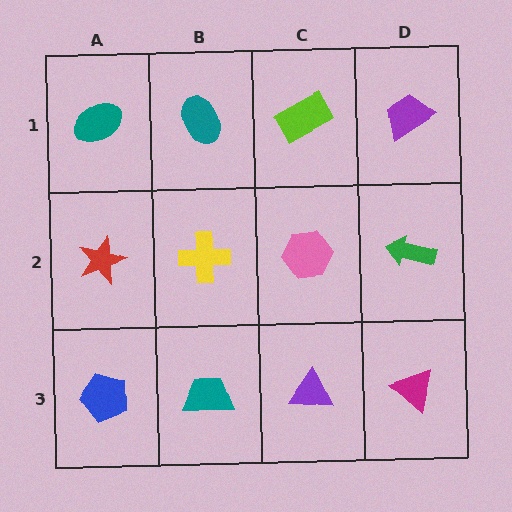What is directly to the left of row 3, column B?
A blue pentagon.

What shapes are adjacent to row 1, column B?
A yellow cross (row 2, column B), a teal ellipse (row 1, column A), a lime rectangle (row 1, column C).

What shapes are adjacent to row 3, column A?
A red star (row 2, column A), a teal trapezoid (row 3, column B).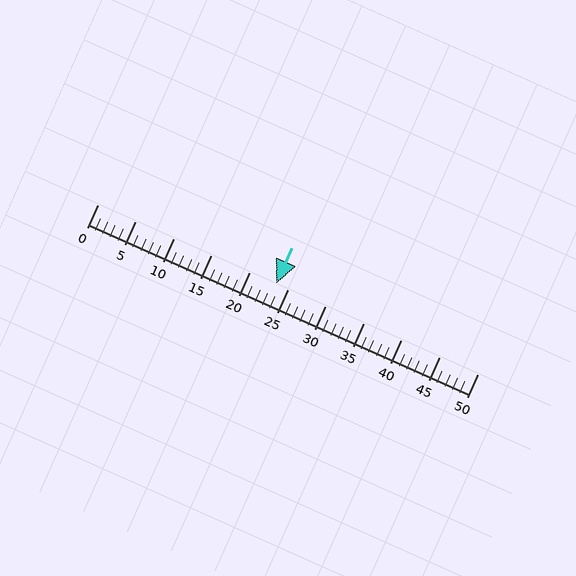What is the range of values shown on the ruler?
The ruler shows values from 0 to 50.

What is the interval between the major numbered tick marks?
The major tick marks are spaced 5 units apart.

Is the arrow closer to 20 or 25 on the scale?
The arrow is closer to 25.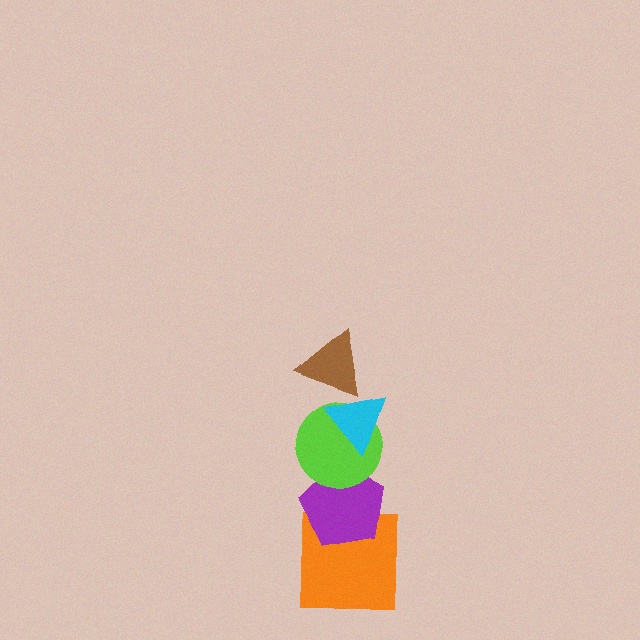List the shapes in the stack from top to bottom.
From top to bottom: the brown triangle, the cyan triangle, the lime circle, the purple pentagon, the orange square.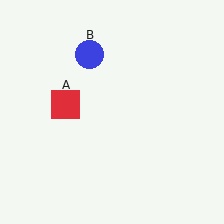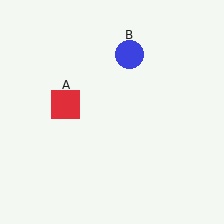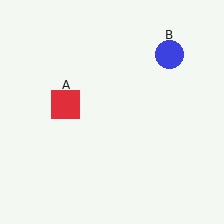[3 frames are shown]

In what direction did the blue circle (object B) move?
The blue circle (object B) moved right.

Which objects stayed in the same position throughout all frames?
Red square (object A) remained stationary.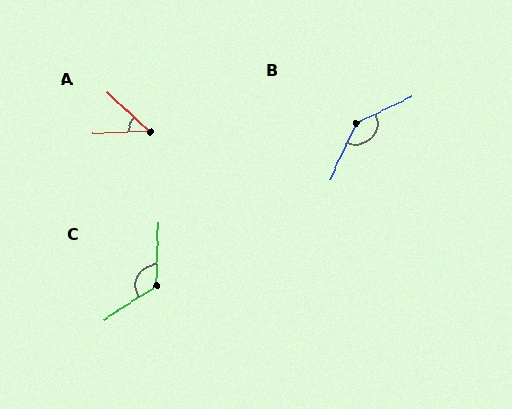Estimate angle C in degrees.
Approximately 124 degrees.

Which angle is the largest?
B, at approximately 141 degrees.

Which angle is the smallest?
A, at approximately 44 degrees.